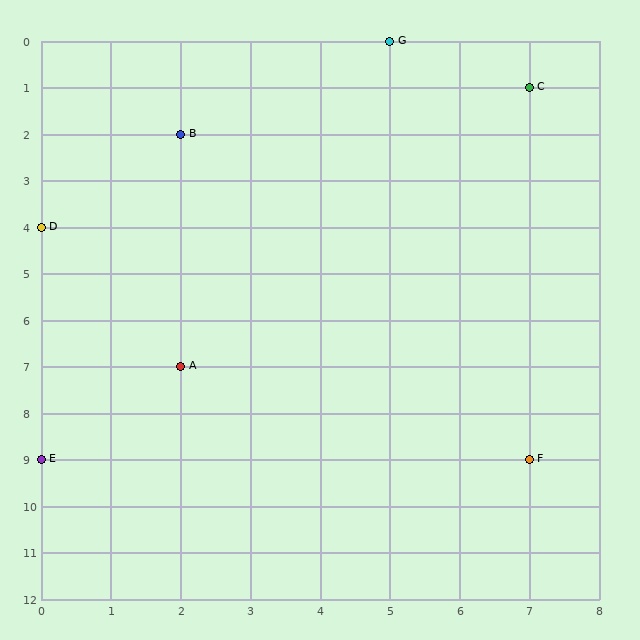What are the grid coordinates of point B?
Point B is at grid coordinates (2, 2).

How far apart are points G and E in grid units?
Points G and E are 5 columns and 9 rows apart (about 10.3 grid units diagonally).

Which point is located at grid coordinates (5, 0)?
Point G is at (5, 0).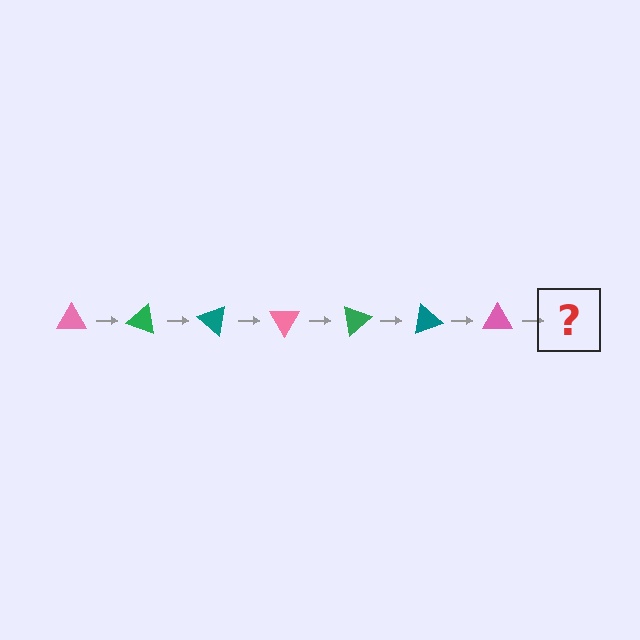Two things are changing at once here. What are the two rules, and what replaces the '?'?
The two rules are that it rotates 20 degrees each step and the color cycles through pink, green, and teal. The '?' should be a green triangle, rotated 140 degrees from the start.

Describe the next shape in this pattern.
It should be a green triangle, rotated 140 degrees from the start.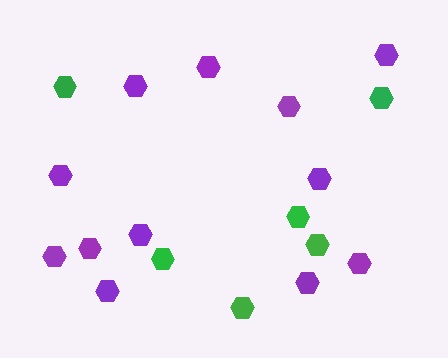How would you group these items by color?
There are 2 groups: one group of green hexagons (6) and one group of purple hexagons (12).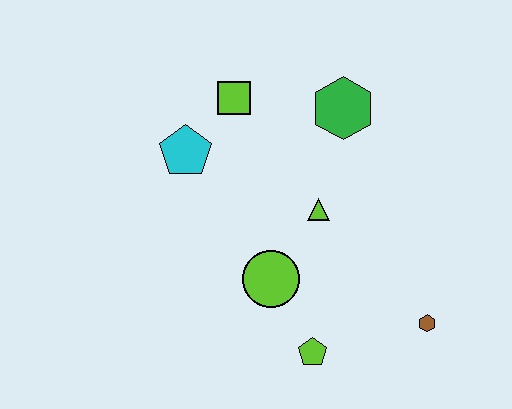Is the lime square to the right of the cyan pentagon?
Yes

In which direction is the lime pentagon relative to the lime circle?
The lime pentagon is below the lime circle.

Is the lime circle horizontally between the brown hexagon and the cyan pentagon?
Yes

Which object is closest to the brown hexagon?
The lime pentagon is closest to the brown hexagon.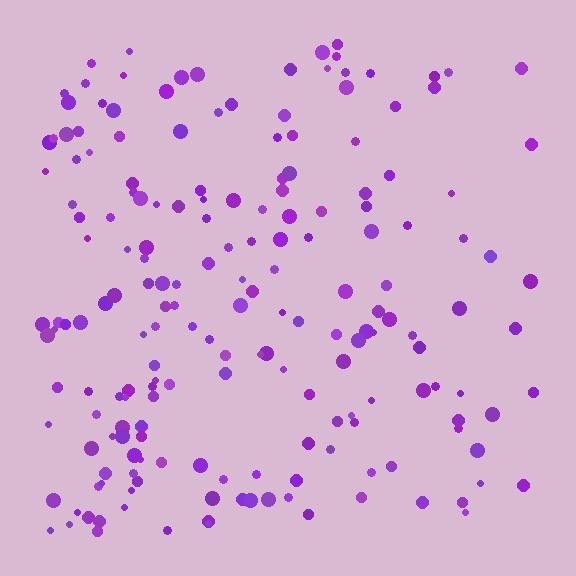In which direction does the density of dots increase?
From right to left, with the left side densest.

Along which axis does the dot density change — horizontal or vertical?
Horizontal.